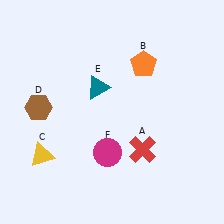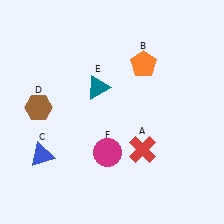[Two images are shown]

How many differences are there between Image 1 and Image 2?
There is 1 difference between the two images.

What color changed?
The triangle (C) changed from yellow in Image 1 to blue in Image 2.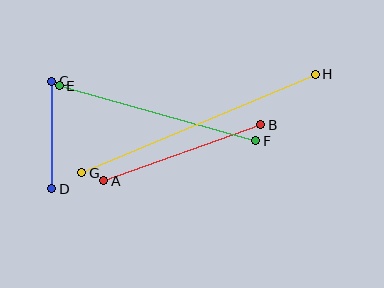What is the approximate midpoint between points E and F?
The midpoint is at approximately (157, 113) pixels.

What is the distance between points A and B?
The distance is approximately 167 pixels.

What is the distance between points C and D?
The distance is approximately 108 pixels.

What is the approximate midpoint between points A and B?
The midpoint is at approximately (182, 153) pixels.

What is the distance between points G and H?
The distance is approximately 254 pixels.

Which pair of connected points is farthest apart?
Points G and H are farthest apart.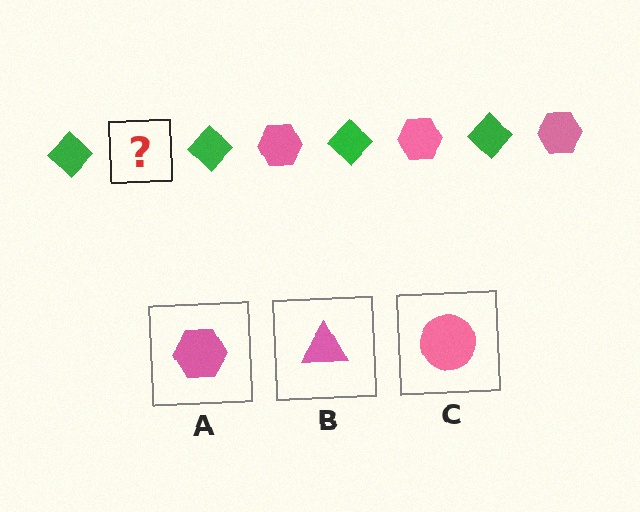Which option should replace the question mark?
Option A.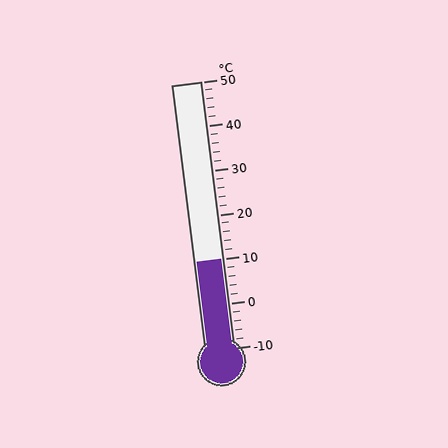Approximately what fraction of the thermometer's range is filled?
The thermometer is filled to approximately 35% of its range.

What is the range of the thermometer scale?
The thermometer scale ranges from -10°C to 50°C.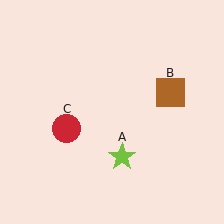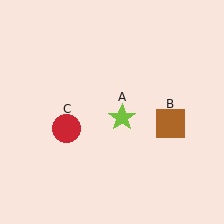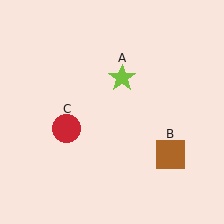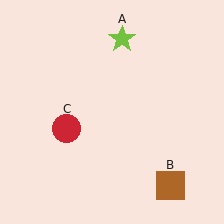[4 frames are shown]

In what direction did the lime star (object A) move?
The lime star (object A) moved up.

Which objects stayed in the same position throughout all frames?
Red circle (object C) remained stationary.